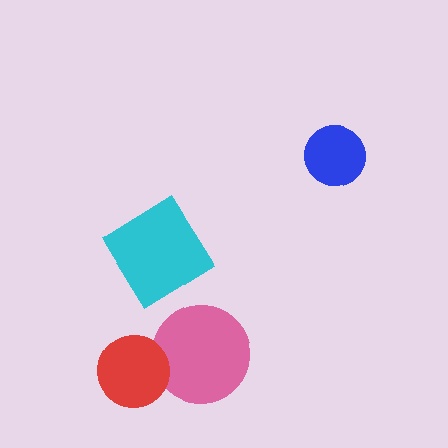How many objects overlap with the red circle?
2 objects overlap with the red circle.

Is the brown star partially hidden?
Yes, it is partially covered by another shape.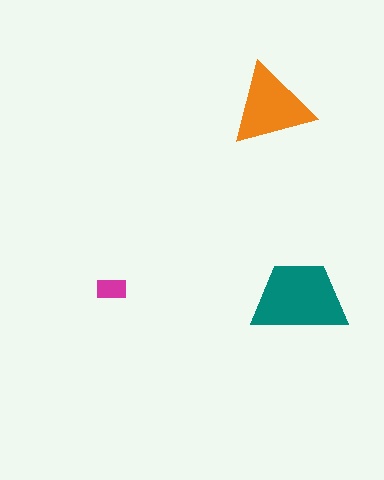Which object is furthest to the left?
The magenta rectangle is leftmost.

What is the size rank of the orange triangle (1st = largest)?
2nd.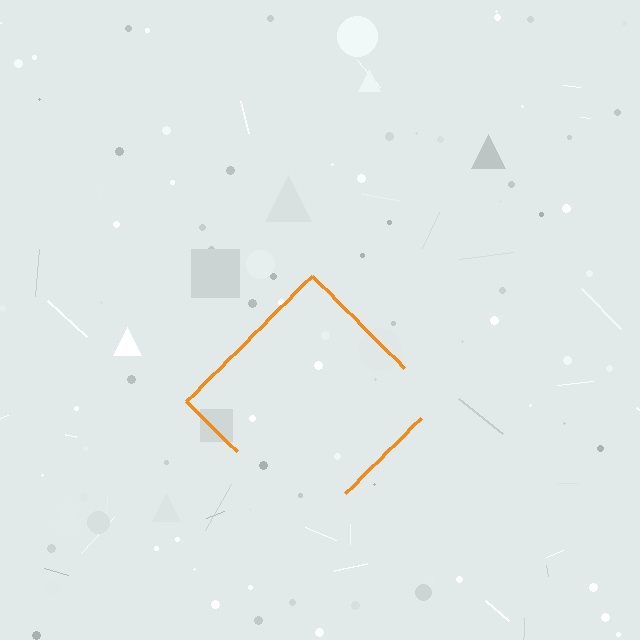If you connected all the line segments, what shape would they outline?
They would outline a diamond.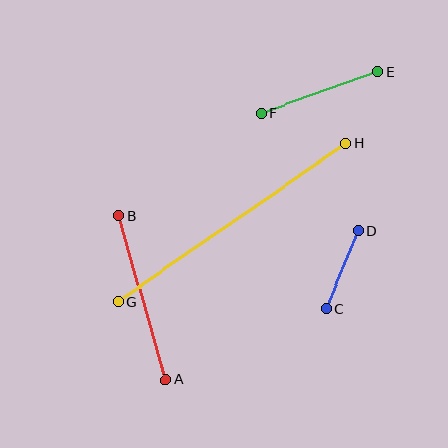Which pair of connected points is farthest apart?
Points G and H are farthest apart.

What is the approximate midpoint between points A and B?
The midpoint is at approximately (142, 298) pixels.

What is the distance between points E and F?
The distance is approximately 123 pixels.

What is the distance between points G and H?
The distance is approximately 278 pixels.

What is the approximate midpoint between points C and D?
The midpoint is at approximately (342, 270) pixels.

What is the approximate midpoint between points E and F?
The midpoint is at approximately (320, 92) pixels.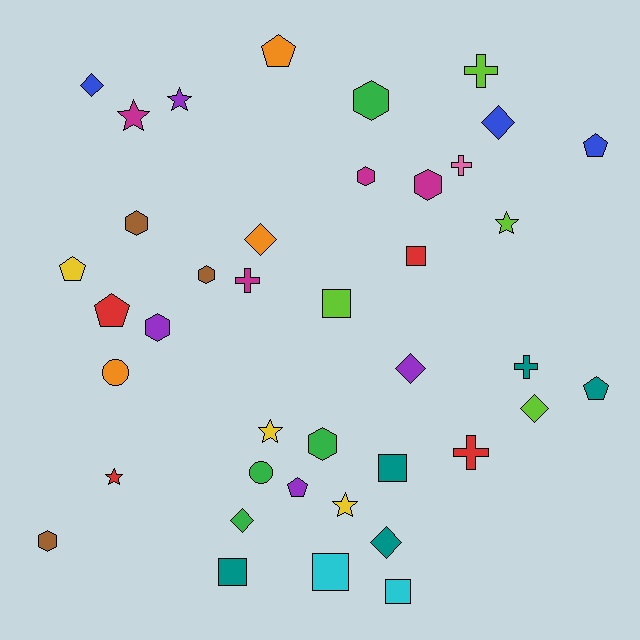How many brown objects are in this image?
There are 3 brown objects.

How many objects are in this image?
There are 40 objects.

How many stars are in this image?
There are 6 stars.